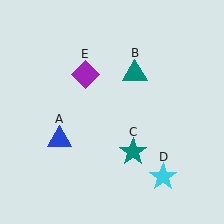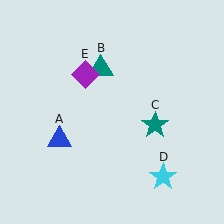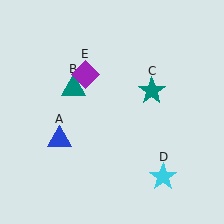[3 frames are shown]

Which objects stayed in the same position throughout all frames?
Blue triangle (object A) and cyan star (object D) and purple diamond (object E) remained stationary.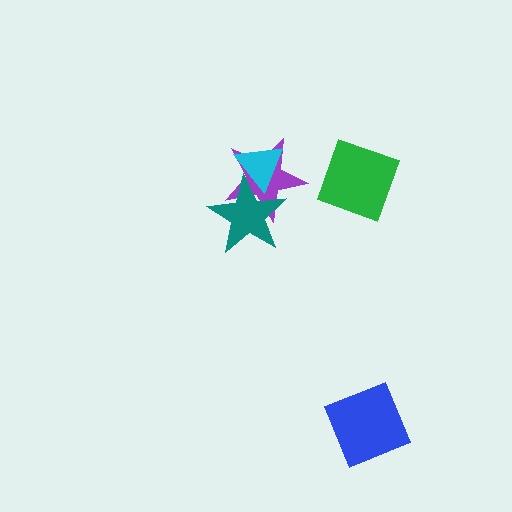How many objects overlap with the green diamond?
0 objects overlap with the green diamond.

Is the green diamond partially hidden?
No, no other shape covers it.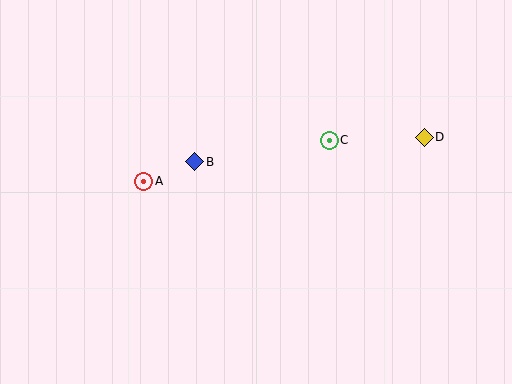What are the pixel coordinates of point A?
Point A is at (144, 181).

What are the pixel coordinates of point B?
Point B is at (195, 162).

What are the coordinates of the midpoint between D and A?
The midpoint between D and A is at (284, 159).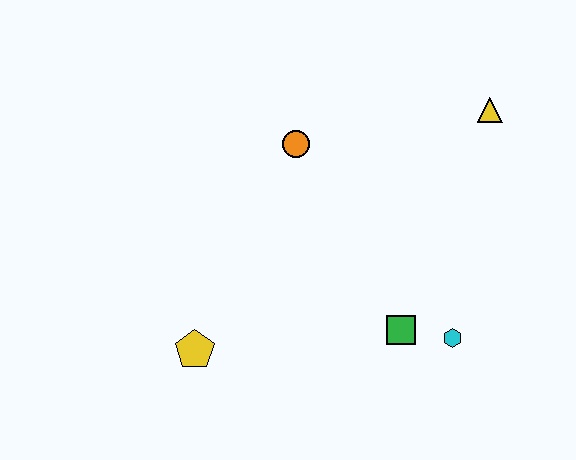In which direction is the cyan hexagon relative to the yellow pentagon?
The cyan hexagon is to the right of the yellow pentagon.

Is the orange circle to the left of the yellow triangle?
Yes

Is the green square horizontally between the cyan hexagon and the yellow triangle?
No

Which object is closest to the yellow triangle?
The orange circle is closest to the yellow triangle.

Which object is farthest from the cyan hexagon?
The yellow pentagon is farthest from the cyan hexagon.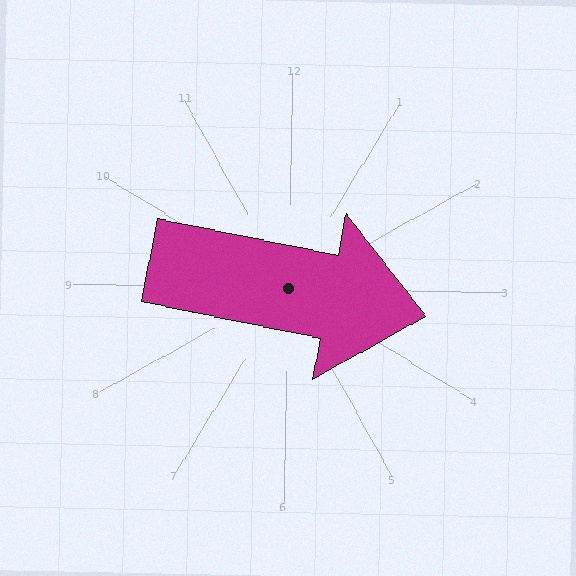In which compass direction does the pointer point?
East.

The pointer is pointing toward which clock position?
Roughly 3 o'clock.